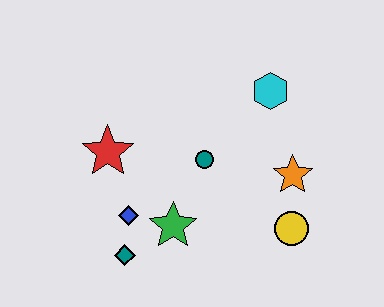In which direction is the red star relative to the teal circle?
The red star is to the left of the teal circle.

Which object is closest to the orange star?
The yellow circle is closest to the orange star.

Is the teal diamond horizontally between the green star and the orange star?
No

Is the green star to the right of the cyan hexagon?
No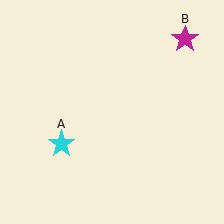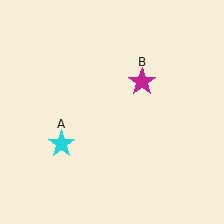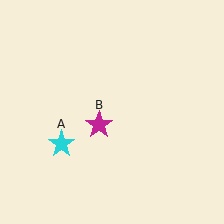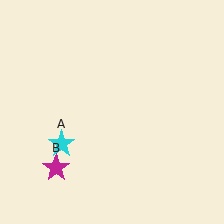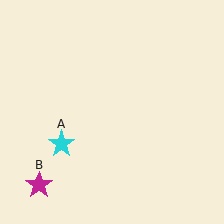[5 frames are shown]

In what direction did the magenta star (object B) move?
The magenta star (object B) moved down and to the left.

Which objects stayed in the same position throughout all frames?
Cyan star (object A) remained stationary.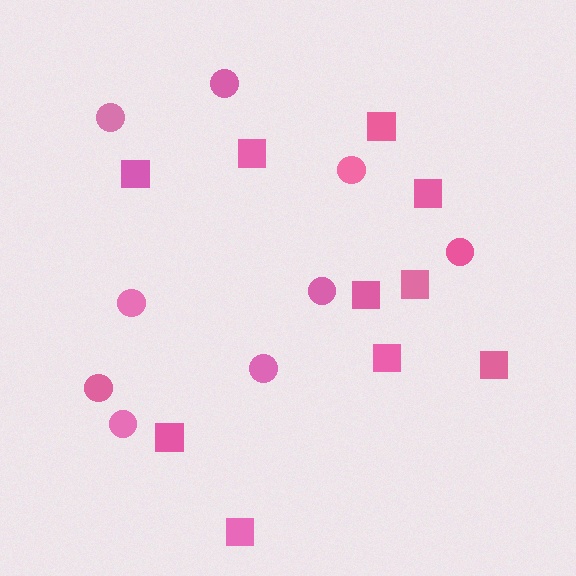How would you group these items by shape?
There are 2 groups: one group of squares (10) and one group of circles (9).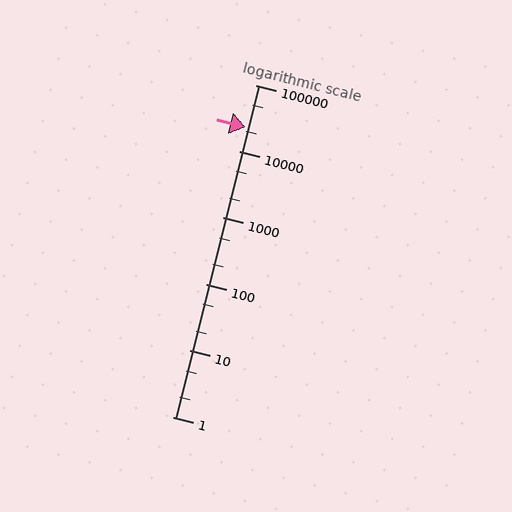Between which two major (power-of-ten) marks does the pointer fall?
The pointer is between 10000 and 100000.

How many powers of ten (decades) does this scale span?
The scale spans 5 decades, from 1 to 100000.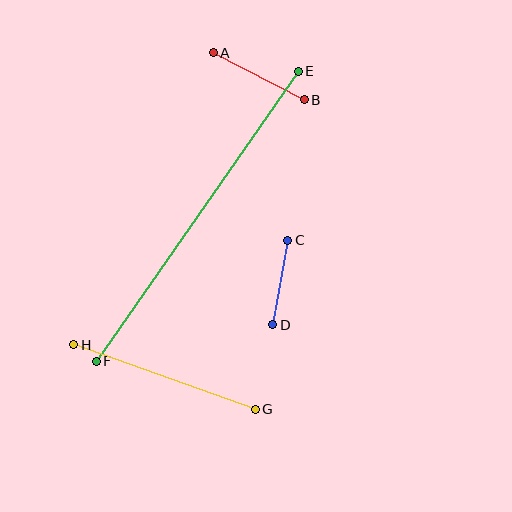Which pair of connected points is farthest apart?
Points E and F are farthest apart.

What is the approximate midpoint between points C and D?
The midpoint is at approximately (280, 282) pixels.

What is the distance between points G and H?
The distance is approximately 193 pixels.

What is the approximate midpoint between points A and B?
The midpoint is at approximately (259, 76) pixels.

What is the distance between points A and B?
The distance is approximately 102 pixels.